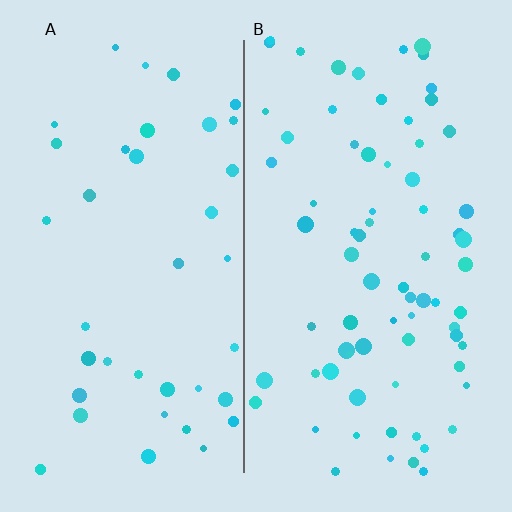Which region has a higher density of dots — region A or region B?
B (the right).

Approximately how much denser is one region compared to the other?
Approximately 1.9× — region B over region A.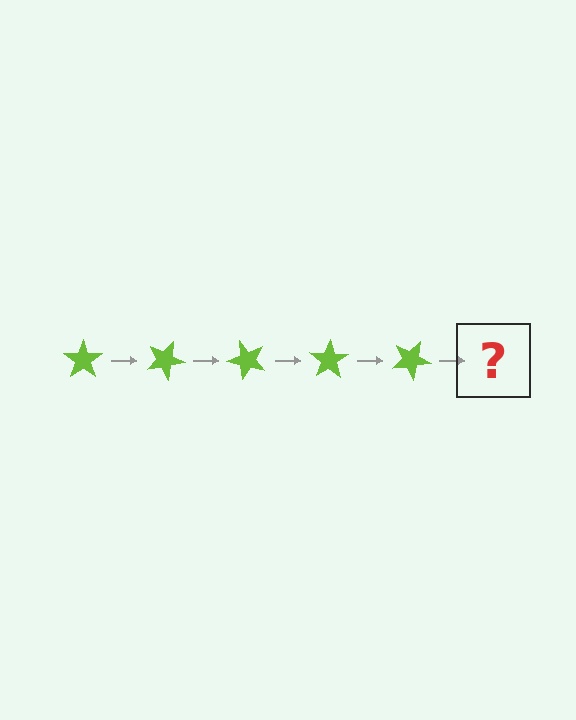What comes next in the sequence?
The next element should be a lime star rotated 125 degrees.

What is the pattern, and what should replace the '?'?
The pattern is that the star rotates 25 degrees each step. The '?' should be a lime star rotated 125 degrees.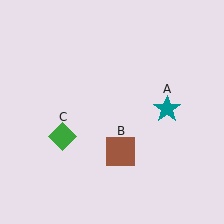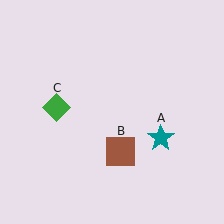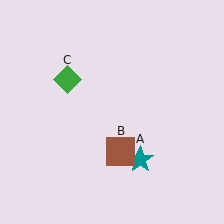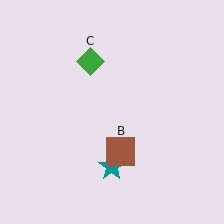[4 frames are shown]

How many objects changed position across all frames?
2 objects changed position: teal star (object A), green diamond (object C).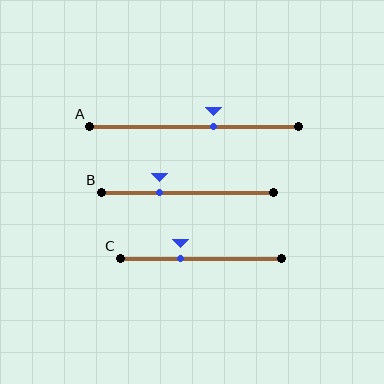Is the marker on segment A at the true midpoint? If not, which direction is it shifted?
No, the marker on segment A is shifted to the right by about 9% of the segment length.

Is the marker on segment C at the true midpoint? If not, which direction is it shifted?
No, the marker on segment C is shifted to the left by about 13% of the segment length.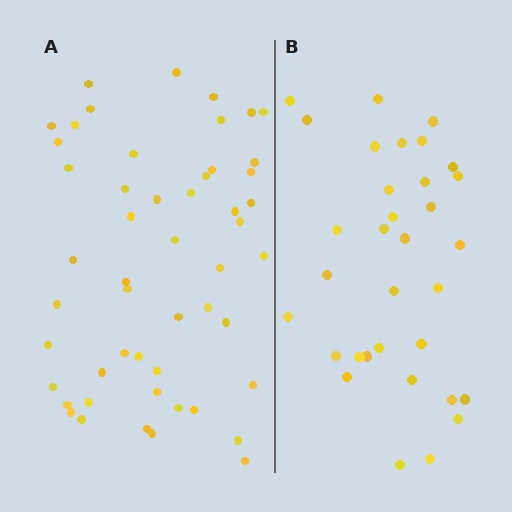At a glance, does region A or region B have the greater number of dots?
Region A (the left region) has more dots.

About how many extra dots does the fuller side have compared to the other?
Region A has approximately 20 more dots than region B.